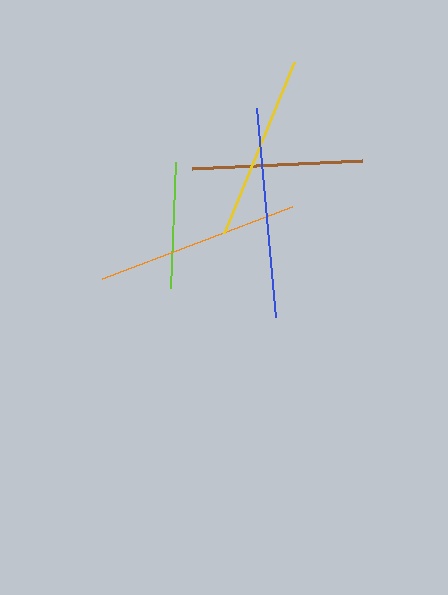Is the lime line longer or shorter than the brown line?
The brown line is longer than the lime line.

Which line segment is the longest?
The blue line is the longest at approximately 210 pixels.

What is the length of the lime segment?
The lime segment is approximately 126 pixels long.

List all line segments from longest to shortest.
From longest to shortest: blue, orange, yellow, brown, lime.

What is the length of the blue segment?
The blue segment is approximately 210 pixels long.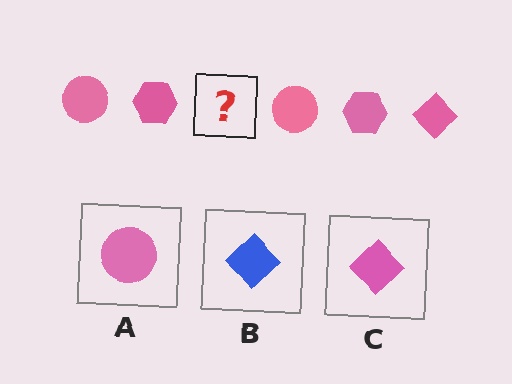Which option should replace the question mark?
Option C.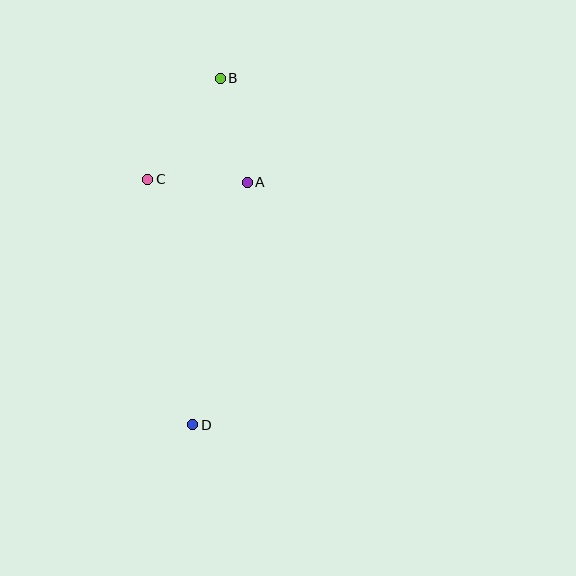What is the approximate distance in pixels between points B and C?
The distance between B and C is approximately 124 pixels.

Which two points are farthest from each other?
Points B and D are farthest from each other.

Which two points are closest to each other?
Points A and C are closest to each other.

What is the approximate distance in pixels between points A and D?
The distance between A and D is approximately 249 pixels.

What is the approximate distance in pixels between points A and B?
The distance between A and B is approximately 107 pixels.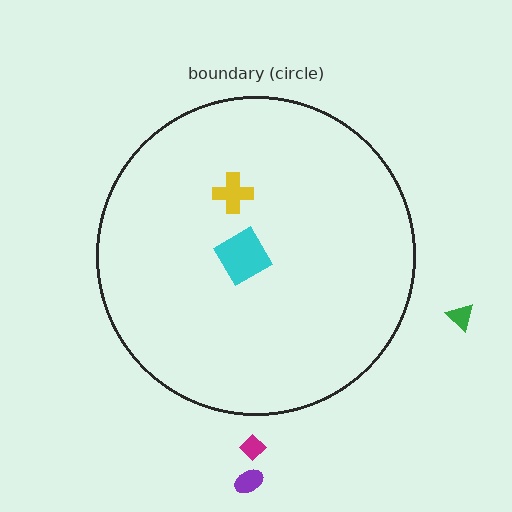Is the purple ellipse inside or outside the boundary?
Outside.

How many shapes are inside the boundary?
2 inside, 3 outside.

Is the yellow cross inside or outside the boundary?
Inside.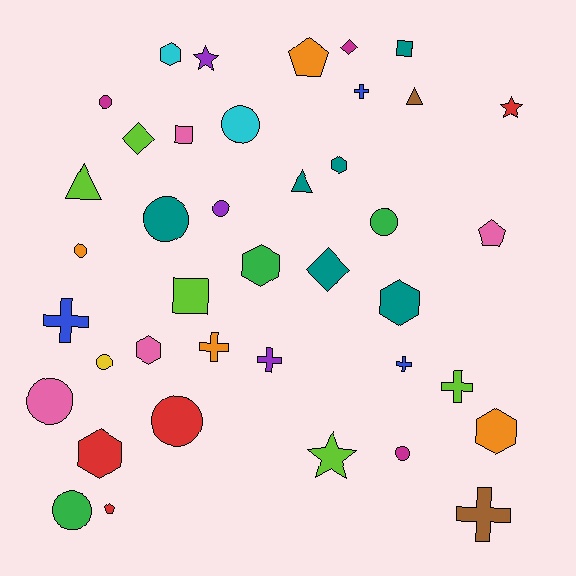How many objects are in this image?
There are 40 objects.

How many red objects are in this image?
There are 4 red objects.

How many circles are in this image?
There are 11 circles.